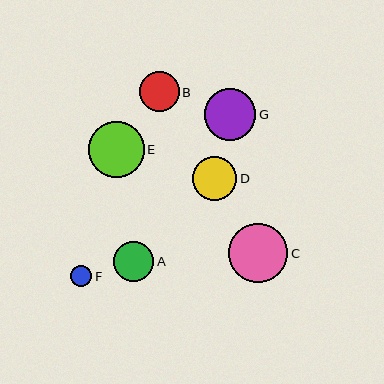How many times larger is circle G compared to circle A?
Circle G is approximately 1.3 times the size of circle A.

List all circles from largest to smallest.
From largest to smallest: C, E, G, D, A, B, F.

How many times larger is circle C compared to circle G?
Circle C is approximately 1.2 times the size of circle G.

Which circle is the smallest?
Circle F is the smallest with a size of approximately 21 pixels.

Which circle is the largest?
Circle C is the largest with a size of approximately 59 pixels.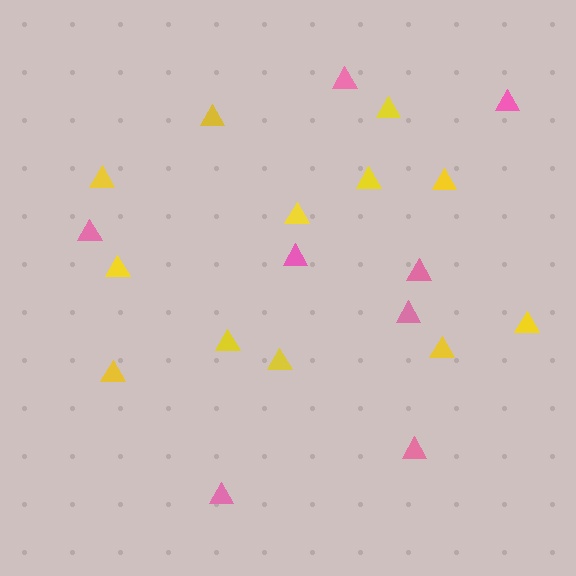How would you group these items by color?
There are 2 groups: one group of yellow triangles (12) and one group of pink triangles (8).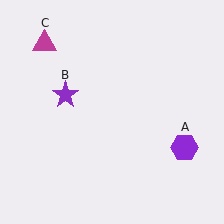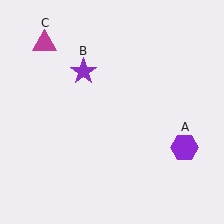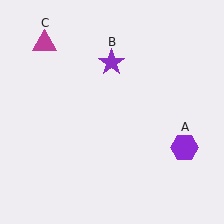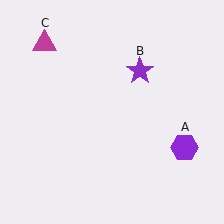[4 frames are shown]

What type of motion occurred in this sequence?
The purple star (object B) rotated clockwise around the center of the scene.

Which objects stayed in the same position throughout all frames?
Purple hexagon (object A) and magenta triangle (object C) remained stationary.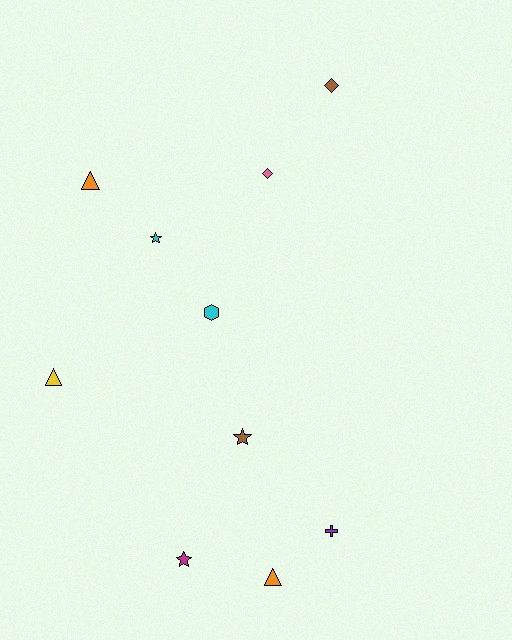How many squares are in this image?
There are no squares.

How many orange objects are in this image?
There are 2 orange objects.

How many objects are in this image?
There are 10 objects.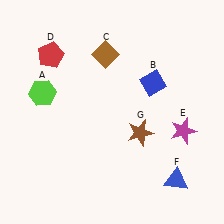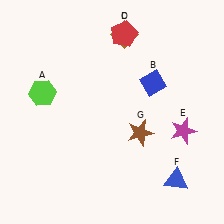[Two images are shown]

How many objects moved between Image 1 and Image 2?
2 objects moved between the two images.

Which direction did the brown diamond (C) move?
The brown diamond (C) moved up.